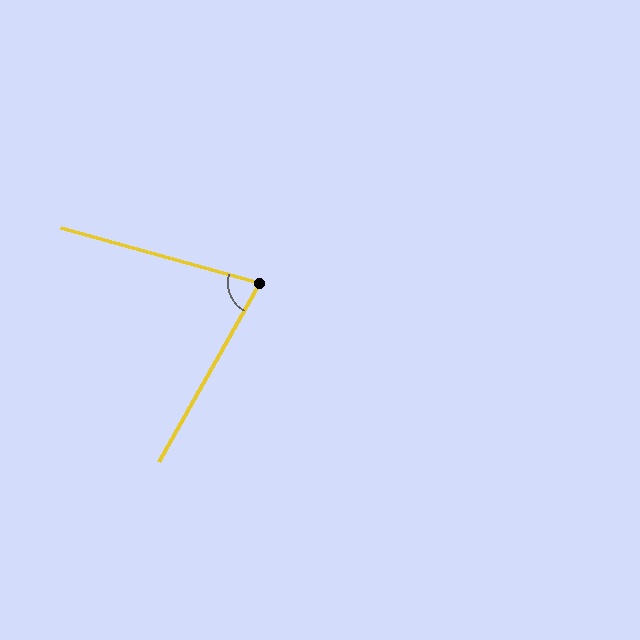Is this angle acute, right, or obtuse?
It is acute.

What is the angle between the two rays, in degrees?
Approximately 76 degrees.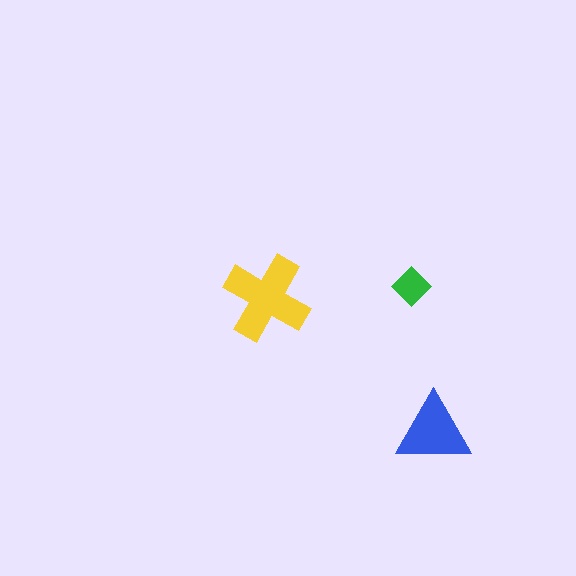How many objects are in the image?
There are 3 objects in the image.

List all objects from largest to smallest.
The yellow cross, the blue triangle, the green diamond.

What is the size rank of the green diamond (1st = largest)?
3rd.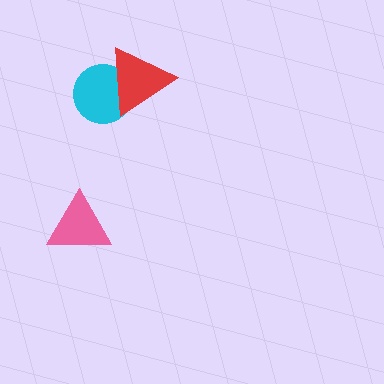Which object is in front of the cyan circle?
The red triangle is in front of the cyan circle.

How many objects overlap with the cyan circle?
1 object overlaps with the cyan circle.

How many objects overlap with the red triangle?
1 object overlaps with the red triangle.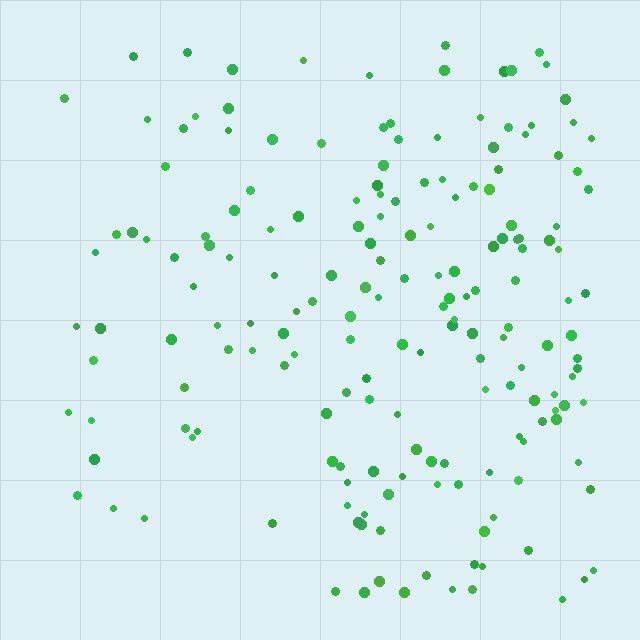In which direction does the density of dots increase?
From left to right, with the right side densest.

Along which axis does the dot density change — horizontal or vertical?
Horizontal.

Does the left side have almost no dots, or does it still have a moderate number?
Still a moderate number, just noticeably fewer than the right.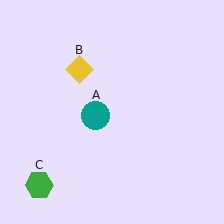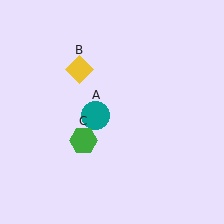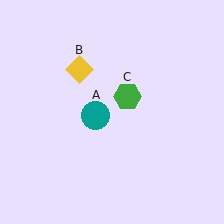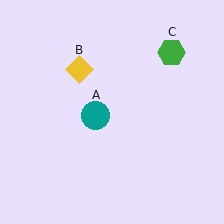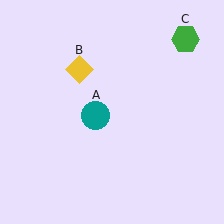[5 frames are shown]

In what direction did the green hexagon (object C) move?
The green hexagon (object C) moved up and to the right.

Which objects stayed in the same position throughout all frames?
Teal circle (object A) and yellow diamond (object B) remained stationary.